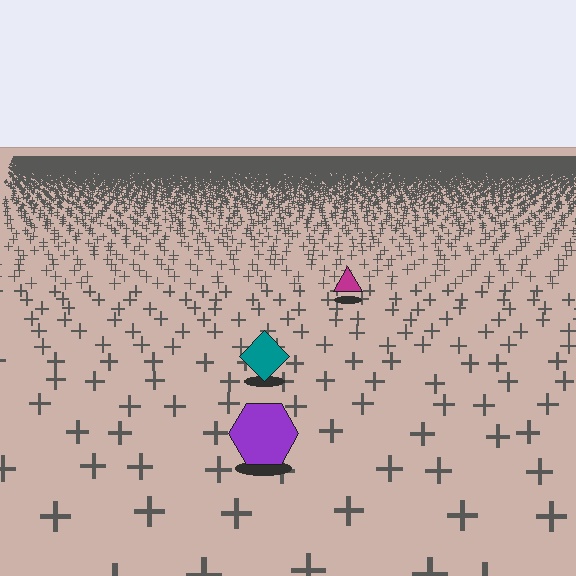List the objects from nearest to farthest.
From nearest to farthest: the purple hexagon, the teal diamond, the magenta triangle.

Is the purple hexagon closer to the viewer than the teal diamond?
Yes. The purple hexagon is closer — you can tell from the texture gradient: the ground texture is coarser near it.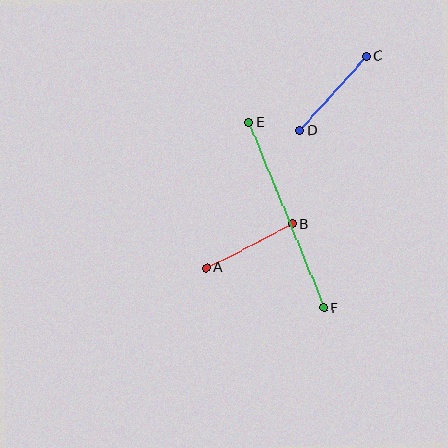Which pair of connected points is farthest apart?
Points E and F are farthest apart.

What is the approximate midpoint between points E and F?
The midpoint is at approximately (286, 215) pixels.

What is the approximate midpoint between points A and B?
The midpoint is at approximately (249, 246) pixels.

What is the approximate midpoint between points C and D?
The midpoint is at approximately (333, 93) pixels.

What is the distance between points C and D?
The distance is approximately 100 pixels.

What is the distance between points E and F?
The distance is approximately 200 pixels.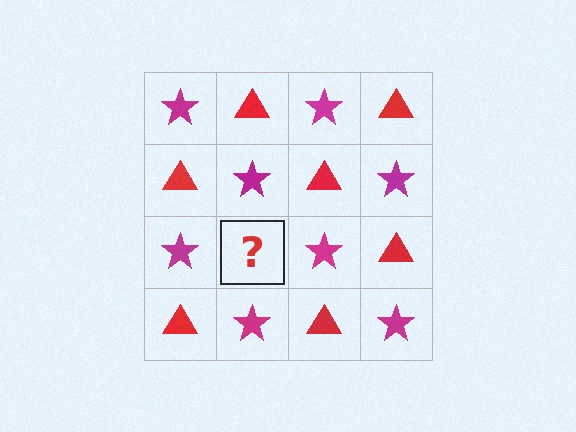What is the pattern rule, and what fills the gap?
The rule is that it alternates magenta star and red triangle in a checkerboard pattern. The gap should be filled with a red triangle.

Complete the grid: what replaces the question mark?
The question mark should be replaced with a red triangle.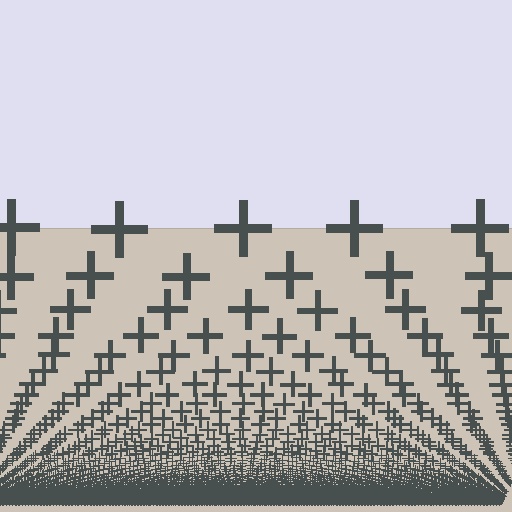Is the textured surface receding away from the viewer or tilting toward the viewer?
The surface appears to tilt toward the viewer. Texture elements get larger and sparser toward the top.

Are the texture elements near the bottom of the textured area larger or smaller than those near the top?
Smaller. The gradient is inverted — elements near the bottom are smaller and denser.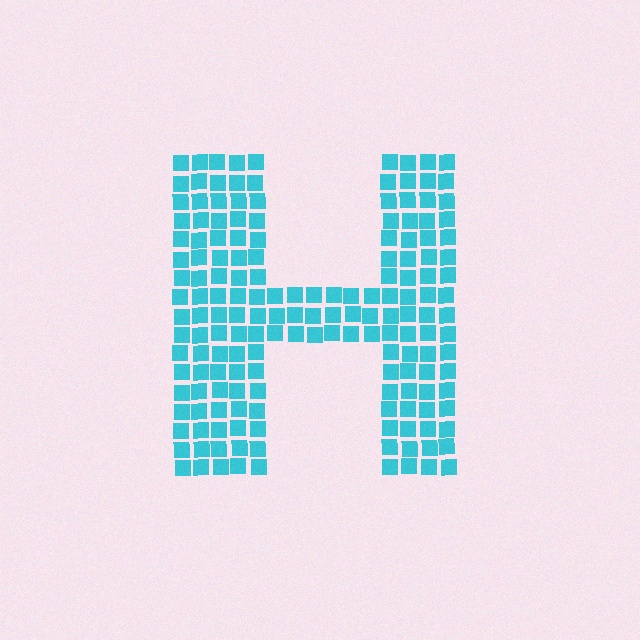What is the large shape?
The large shape is the letter H.